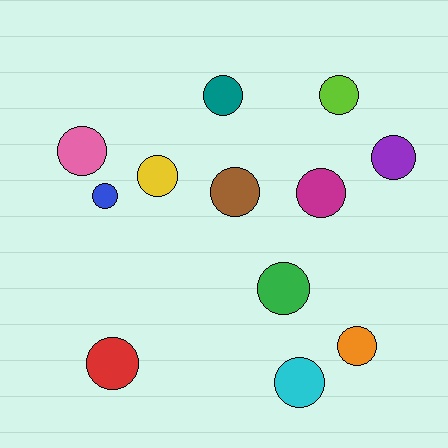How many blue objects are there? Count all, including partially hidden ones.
There is 1 blue object.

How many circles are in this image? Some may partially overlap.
There are 12 circles.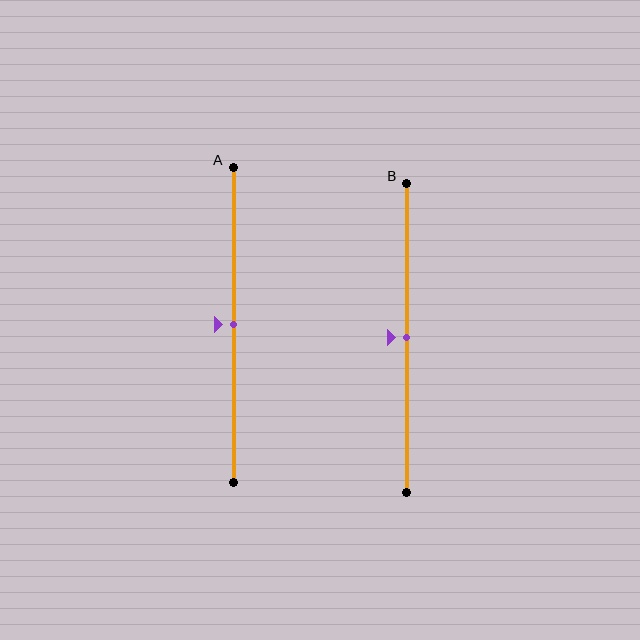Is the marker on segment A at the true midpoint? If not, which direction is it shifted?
Yes, the marker on segment A is at the true midpoint.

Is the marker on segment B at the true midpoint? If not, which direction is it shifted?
Yes, the marker on segment B is at the true midpoint.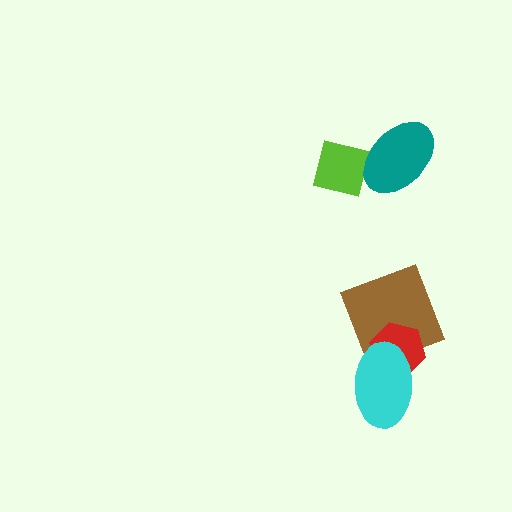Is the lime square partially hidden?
Yes, it is partially covered by another shape.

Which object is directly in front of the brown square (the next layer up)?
The red hexagon is directly in front of the brown square.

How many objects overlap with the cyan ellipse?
2 objects overlap with the cyan ellipse.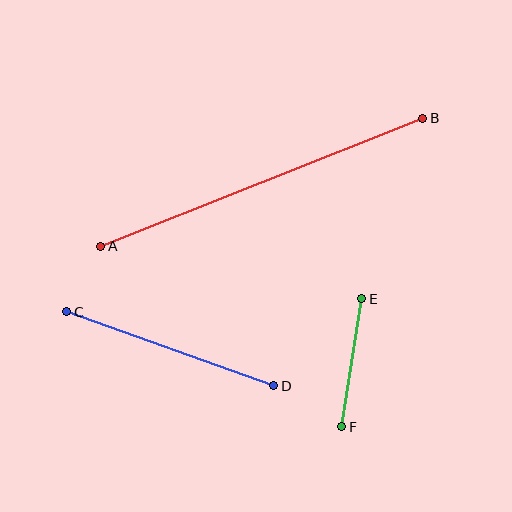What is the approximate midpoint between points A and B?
The midpoint is at approximately (262, 182) pixels.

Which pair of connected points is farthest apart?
Points A and B are farthest apart.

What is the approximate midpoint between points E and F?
The midpoint is at approximately (352, 363) pixels.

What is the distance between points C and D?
The distance is approximately 220 pixels.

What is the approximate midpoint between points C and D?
The midpoint is at approximately (170, 349) pixels.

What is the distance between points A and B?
The distance is approximately 346 pixels.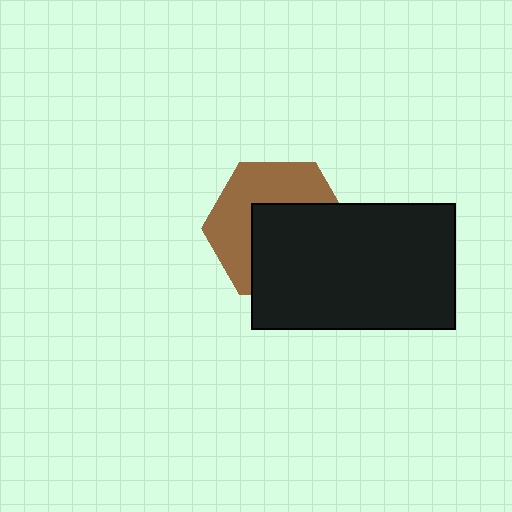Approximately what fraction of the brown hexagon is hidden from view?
Roughly 52% of the brown hexagon is hidden behind the black rectangle.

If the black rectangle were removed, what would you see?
You would see the complete brown hexagon.